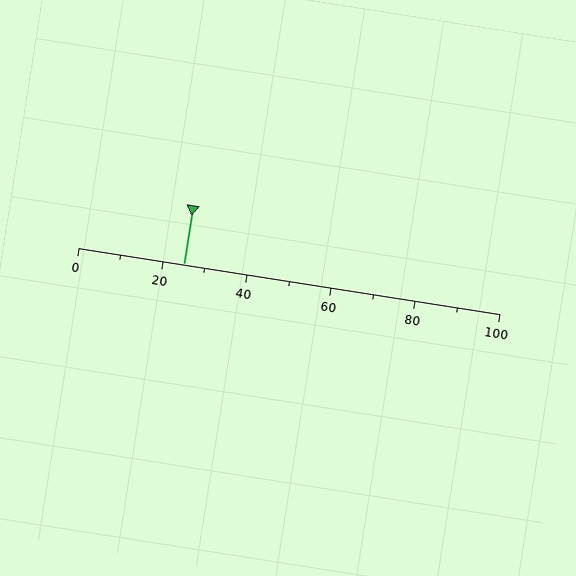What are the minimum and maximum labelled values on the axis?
The axis runs from 0 to 100.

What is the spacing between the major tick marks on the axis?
The major ticks are spaced 20 apart.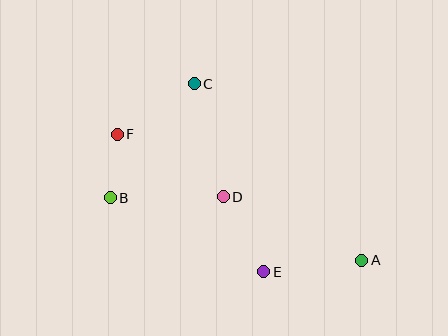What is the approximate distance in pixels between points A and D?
The distance between A and D is approximately 152 pixels.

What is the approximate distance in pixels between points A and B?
The distance between A and B is approximately 259 pixels.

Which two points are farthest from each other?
Points A and F are farthest from each other.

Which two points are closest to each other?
Points B and F are closest to each other.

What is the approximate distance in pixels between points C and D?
The distance between C and D is approximately 116 pixels.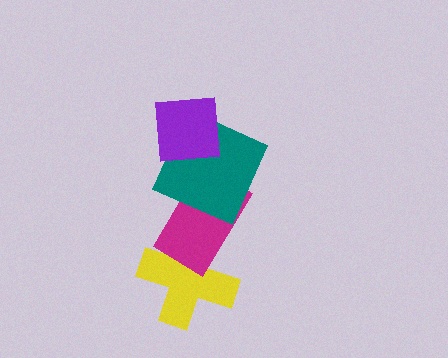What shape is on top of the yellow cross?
The magenta rectangle is on top of the yellow cross.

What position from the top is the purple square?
The purple square is 1st from the top.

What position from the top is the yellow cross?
The yellow cross is 4th from the top.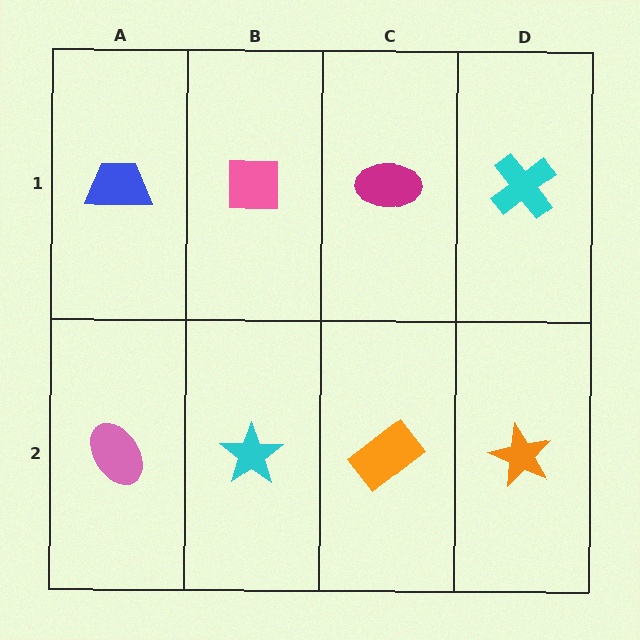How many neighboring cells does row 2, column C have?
3.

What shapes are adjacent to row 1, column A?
A pink ellipse (row 2, column A), a pink square (row 1, column B).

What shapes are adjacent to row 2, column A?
A blue trapezoid (row 1, column A), a cyan star (row 2, column B).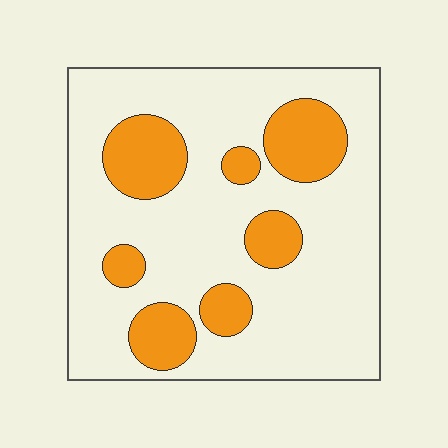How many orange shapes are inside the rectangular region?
7.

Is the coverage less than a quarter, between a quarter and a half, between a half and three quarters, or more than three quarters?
Less than a quarter.